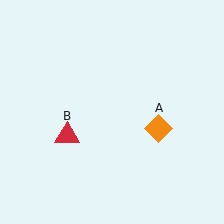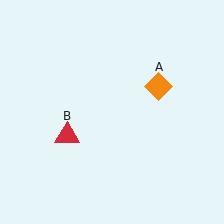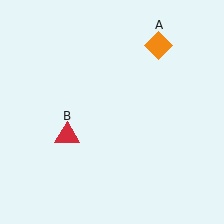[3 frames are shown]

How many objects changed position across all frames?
1 object changed position: orange diamond (object A).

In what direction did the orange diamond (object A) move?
The orange diamond (object A) moved up.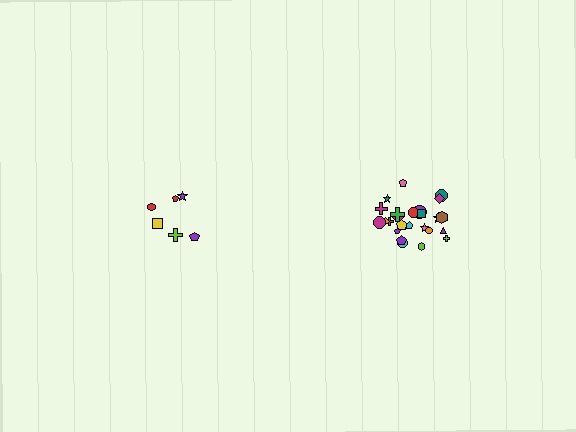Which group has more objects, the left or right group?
The right group.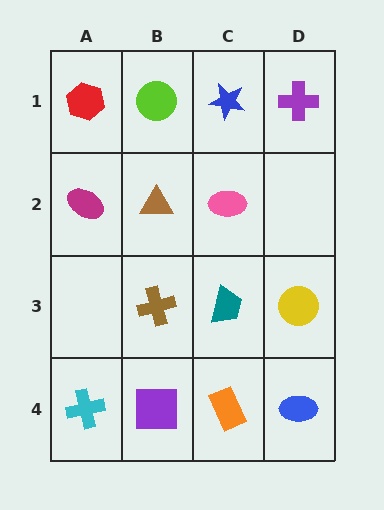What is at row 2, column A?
A magenta ellipse.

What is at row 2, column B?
A brown triangle.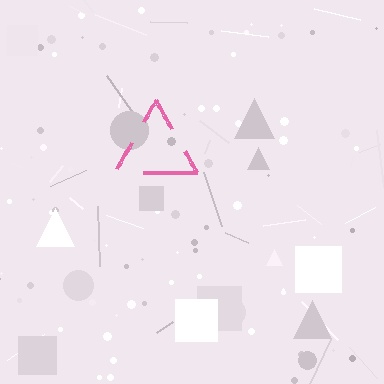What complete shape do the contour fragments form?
The contour fragments form a triangle.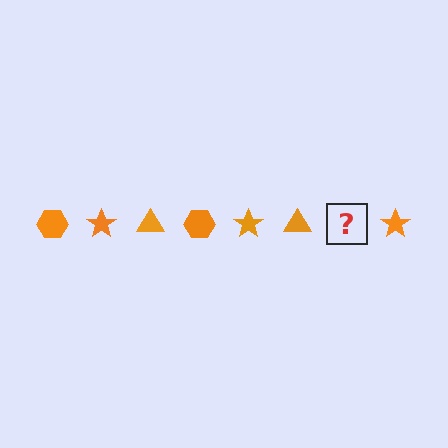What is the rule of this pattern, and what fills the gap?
The rule is that the pattern cycles through hexagon, star, triangle shapes in orange. The gap should be filled with an orange hexagon.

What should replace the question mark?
The question mark should be replaced with an orange hexagon.